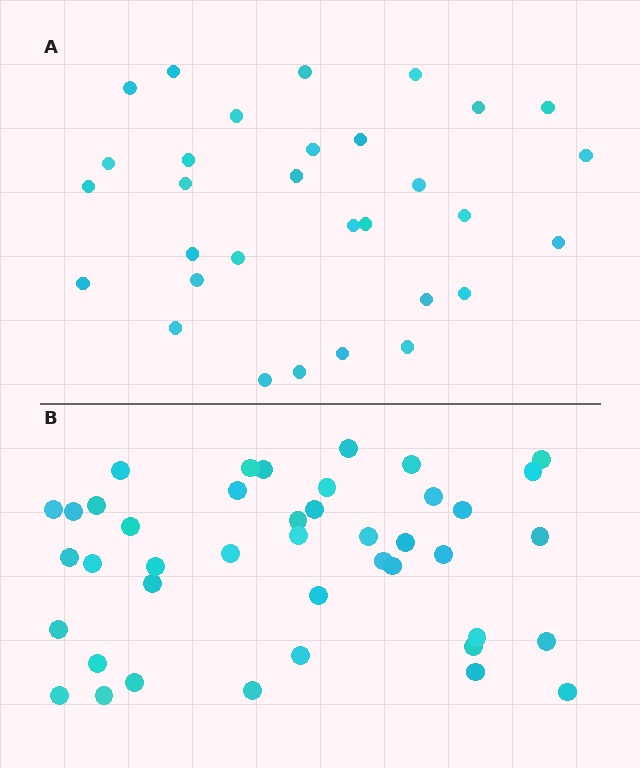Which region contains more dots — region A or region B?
Region B (the bottom region) has more dots.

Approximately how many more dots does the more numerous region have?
Region B has roughly 12 or so more dots than region A.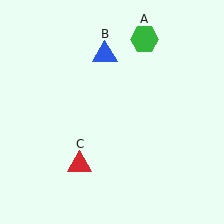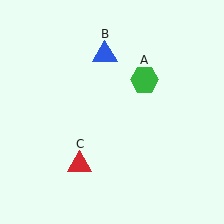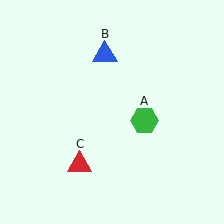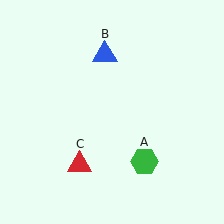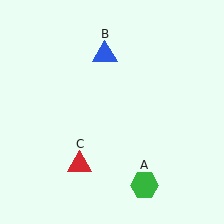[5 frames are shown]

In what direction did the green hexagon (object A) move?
The green hexagon (object A) moved down.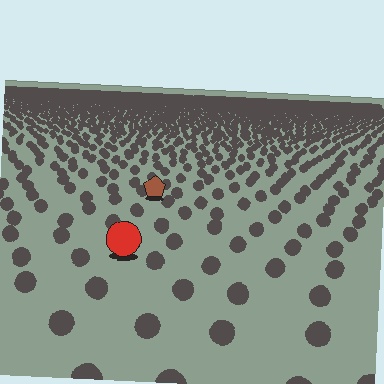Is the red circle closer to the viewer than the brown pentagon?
Yes. The red circle is closer — you can tell from the texture gradient: the ground texture is coarser near it.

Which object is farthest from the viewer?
The brown pentagon is farthest from the viewer. It appears smaller and the ground texture around it is denser.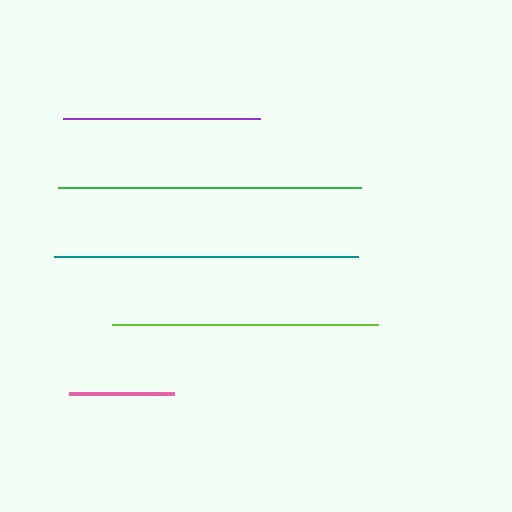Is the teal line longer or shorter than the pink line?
The teal line is longer than the pink line.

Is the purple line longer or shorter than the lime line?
The lime line is longer than the purple line.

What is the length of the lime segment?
The lime segment is approximately 266 pixels long.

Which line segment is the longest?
The teal line is the longest at approximately 304 pixels.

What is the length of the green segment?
The green segment is approximately 303 pixels long.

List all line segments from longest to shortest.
From longest to shortest: teal, green, lime, purple, pink.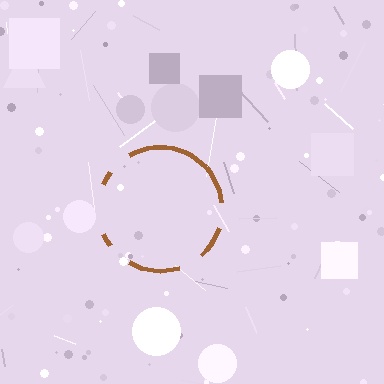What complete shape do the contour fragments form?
The contour fragments form a circle.